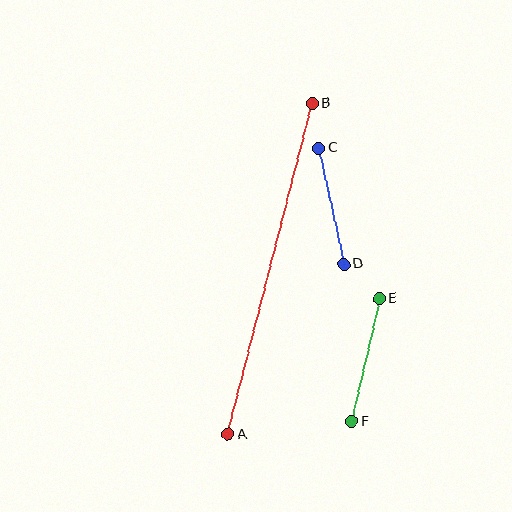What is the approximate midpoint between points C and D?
The midpoint is at approximately (331, 206) pixels.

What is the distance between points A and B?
The distance is approximately 341 pixels.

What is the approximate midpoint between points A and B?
The midpoint is at approximately (270, 269) pixels.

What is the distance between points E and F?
The distance is approximately 126 pixels.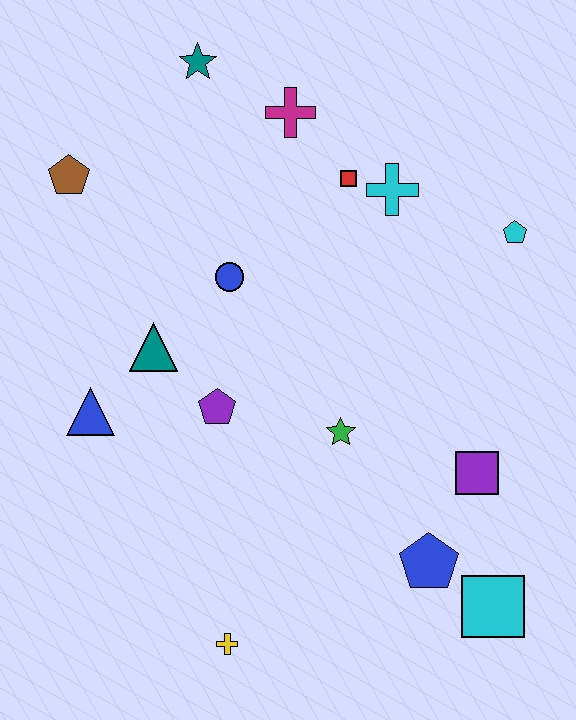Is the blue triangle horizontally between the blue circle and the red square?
No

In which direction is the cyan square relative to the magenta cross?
The cyan square is below the magenta cross.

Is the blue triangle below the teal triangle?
Yes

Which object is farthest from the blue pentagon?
The teal star is farthest from the blue pentagon.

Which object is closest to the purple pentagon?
The teal triangle is closest to the purple pentagon.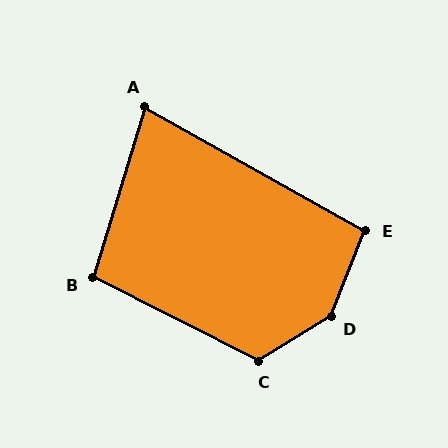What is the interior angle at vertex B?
Approximately 100 degrees (obtuse).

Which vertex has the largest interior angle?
D, at approximately 143 degrees.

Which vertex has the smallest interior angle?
A, at approximately 78 degrees.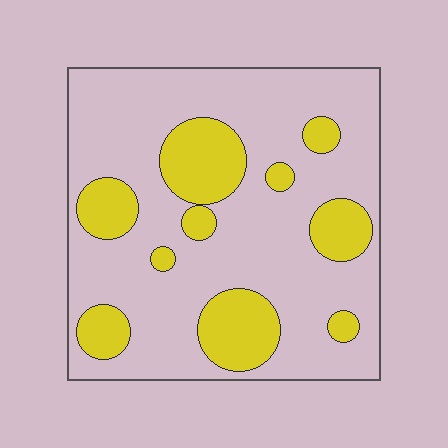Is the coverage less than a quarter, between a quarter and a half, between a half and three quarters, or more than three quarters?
Less than a quarter.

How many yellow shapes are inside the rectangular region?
10.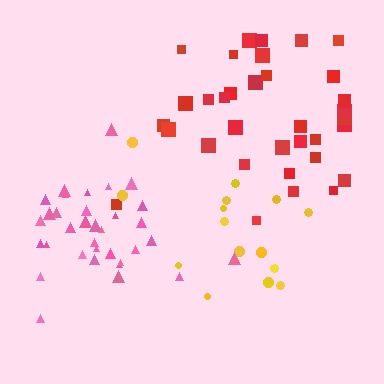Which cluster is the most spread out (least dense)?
Yellow.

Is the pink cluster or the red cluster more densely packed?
Pink.